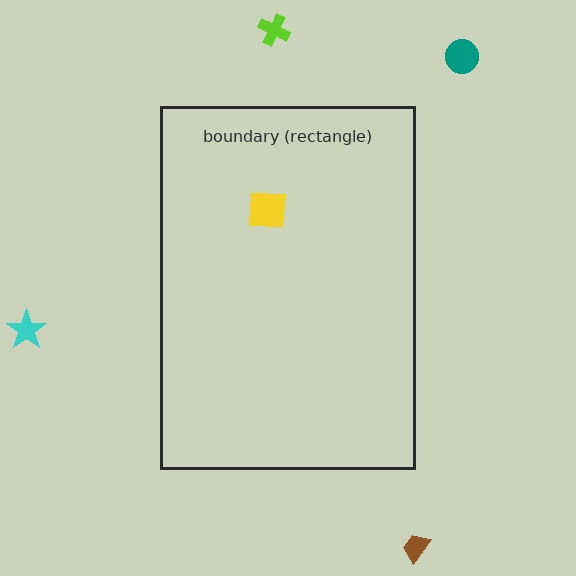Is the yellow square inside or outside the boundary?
Inside.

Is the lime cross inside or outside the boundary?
Outside.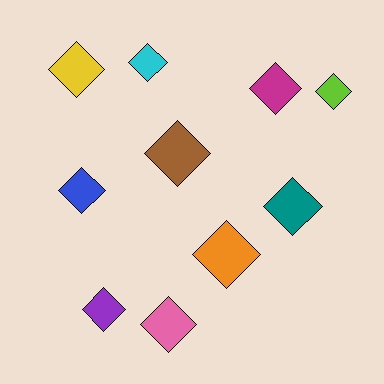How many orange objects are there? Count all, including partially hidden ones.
There is 1 orange object.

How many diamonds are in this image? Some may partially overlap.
There are 10 diamonds.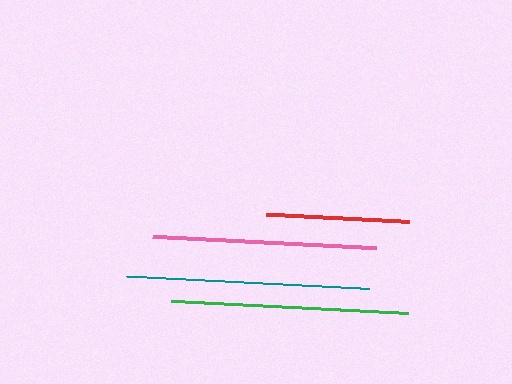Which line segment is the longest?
The teal line is the longest at approximately 243 pixels.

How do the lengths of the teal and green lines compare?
The teal and green lines are approximately the same length.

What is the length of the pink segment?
The pink segment is approximately 224 pixels long.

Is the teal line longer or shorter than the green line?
The teal line is longer than the green line.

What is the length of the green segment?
The green segment is approximately 237 pixels long.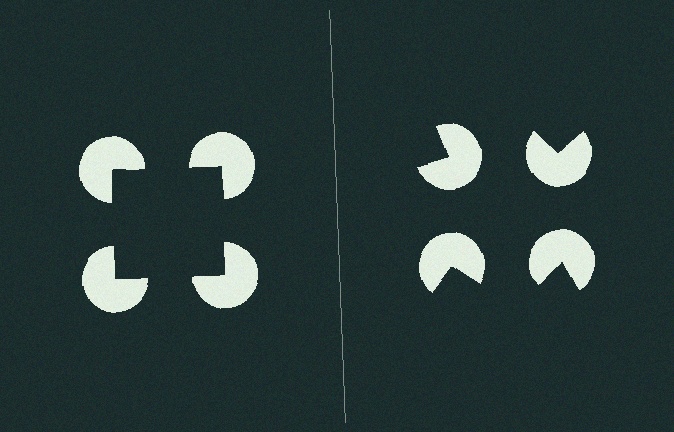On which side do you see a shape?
An illusory square appears on the left side. On the right side the wedge cuts are rotated, so no coherent shape forms.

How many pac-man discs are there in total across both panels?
8 — 4 on each side.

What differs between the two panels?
The pac-man discs are positioned identically on both sides; only the wedge orientations differ. On the left they align to a square; on the right they are misaligned.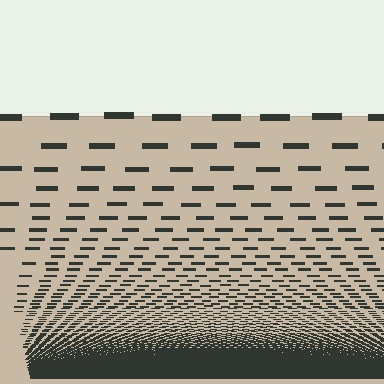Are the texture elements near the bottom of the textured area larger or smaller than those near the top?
Smaller. The gradient is inverted — elements near the bottom are smaller and denser.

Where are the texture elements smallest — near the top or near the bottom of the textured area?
Near the bottom.